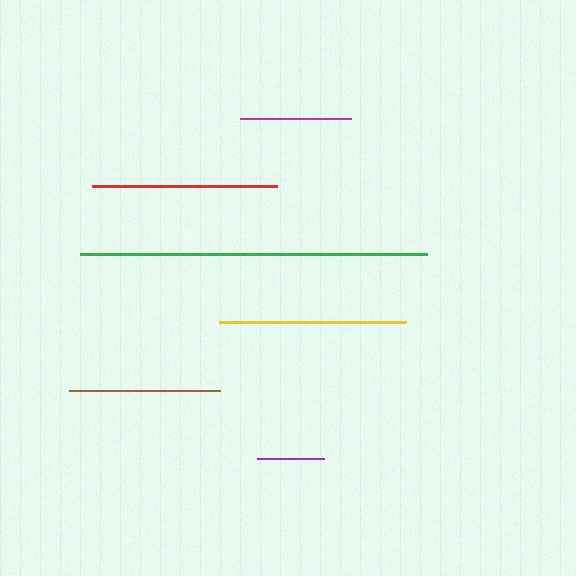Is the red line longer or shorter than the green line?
The green line is longer than the red line.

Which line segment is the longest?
The green line is the longest at approximately 347 pixels.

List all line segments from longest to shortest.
From longest to shortest: green, yellow, red, brown, magenta, purple.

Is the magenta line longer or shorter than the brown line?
The brown line is longer than the magenta line.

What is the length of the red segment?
The red segment is approximately 185 pixels long.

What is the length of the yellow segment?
The yellow segment is approximately 187 pixels long.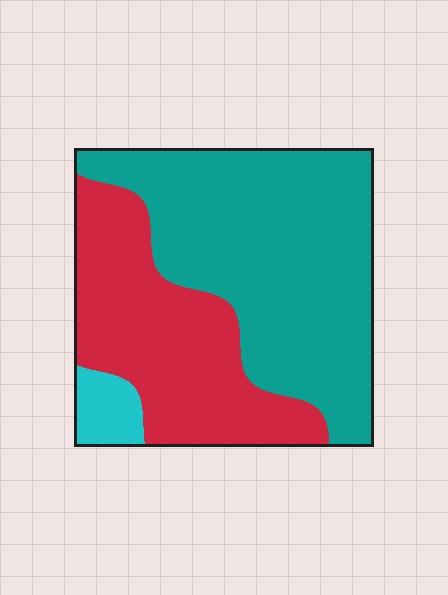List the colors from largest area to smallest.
From largest to smallest: teal, red, cyan.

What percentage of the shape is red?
Red takes up about three eighths (3/8) of the shape.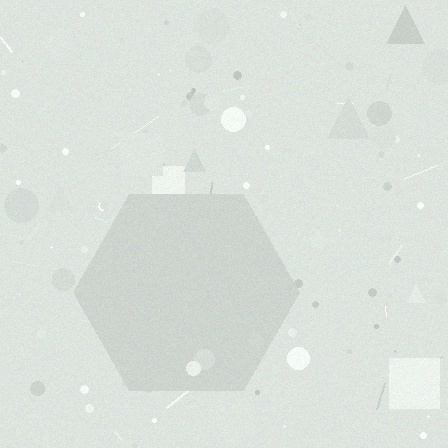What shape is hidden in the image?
A hexagon is hidden in the image.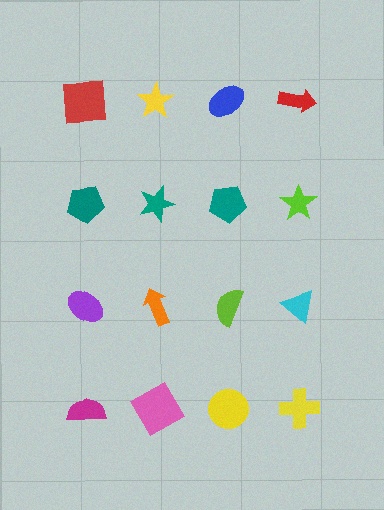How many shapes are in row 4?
4 shapes.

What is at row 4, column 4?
A yellow cross.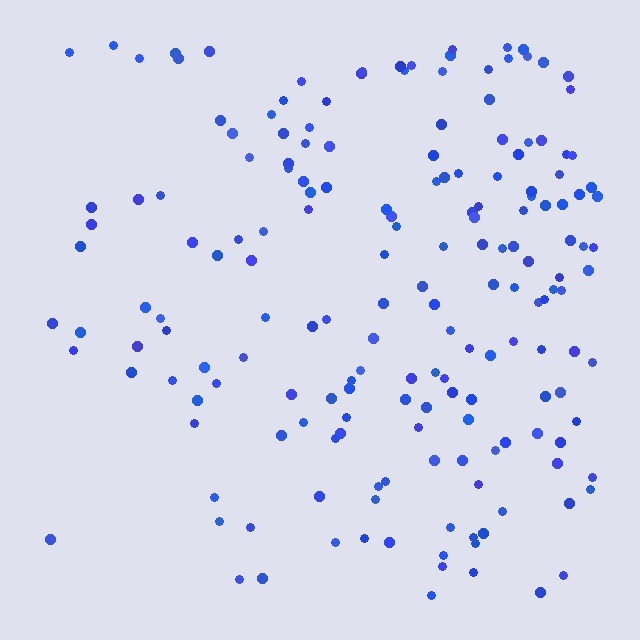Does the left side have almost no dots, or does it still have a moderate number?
Still a moderate number, just noticeably fewer than the right.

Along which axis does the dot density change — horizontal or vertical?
Horizontal.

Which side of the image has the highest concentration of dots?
The right.